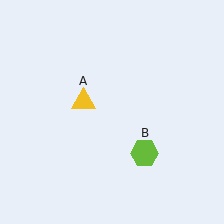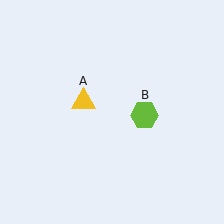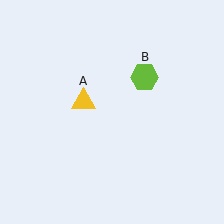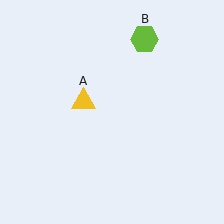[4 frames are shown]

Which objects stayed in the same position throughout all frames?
Yellow triangle (object A) remained stationary.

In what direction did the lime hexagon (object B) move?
The lime hexagon (object B) moved up.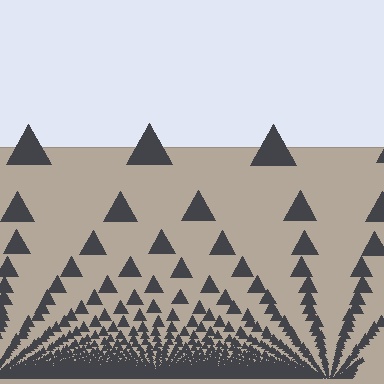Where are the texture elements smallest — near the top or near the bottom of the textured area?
Near the bottom.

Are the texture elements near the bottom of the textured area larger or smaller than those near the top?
Smaller. The gradient is inverted — elements near the bottom are smaller and denser.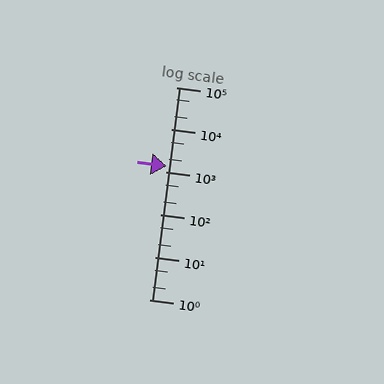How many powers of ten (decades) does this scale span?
The scale spans 5 decades, from 1 to 100000.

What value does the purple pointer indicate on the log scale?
The pointer indicates approximately 1400.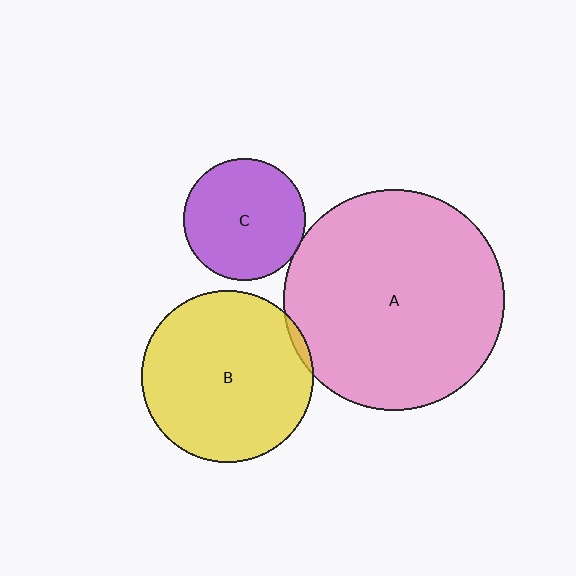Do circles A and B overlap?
Yes.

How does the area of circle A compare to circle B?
Approximately 1.6 times.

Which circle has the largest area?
Circle A (pink).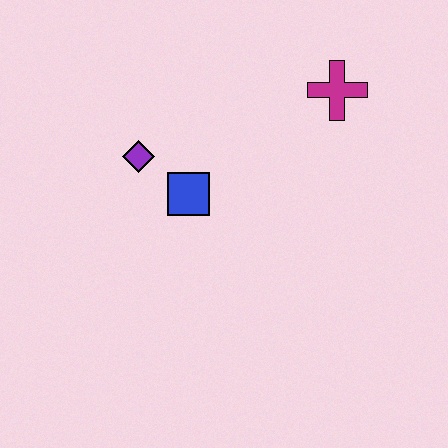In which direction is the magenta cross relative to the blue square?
The magenta cross is to the right of the blue square.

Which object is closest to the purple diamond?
The blue square is closest to the purple diamond.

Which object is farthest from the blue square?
The magenta cross is farthest from the blue square.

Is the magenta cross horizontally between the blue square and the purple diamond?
No